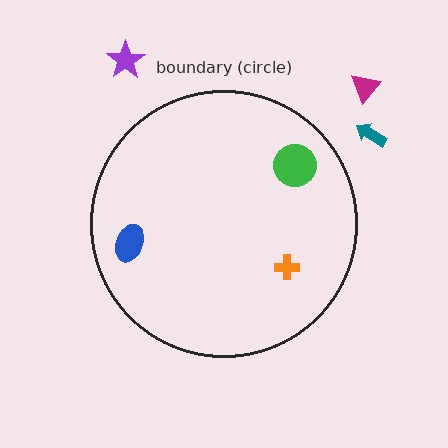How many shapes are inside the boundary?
3 inside, 3 outside.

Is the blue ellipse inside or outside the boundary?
Inside.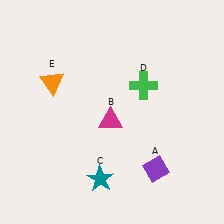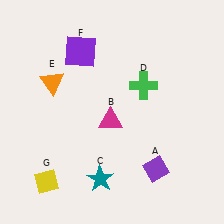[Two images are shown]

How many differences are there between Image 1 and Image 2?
There are 2 differences between the two images.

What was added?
A purple square (F), a yellow diamond (G) were added in Image 2.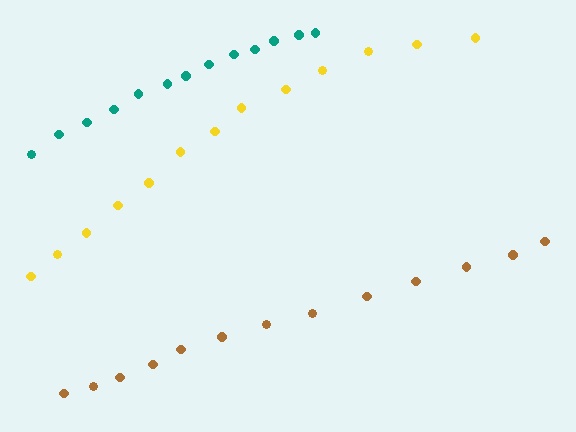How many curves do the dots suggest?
There are 3 distinct paths.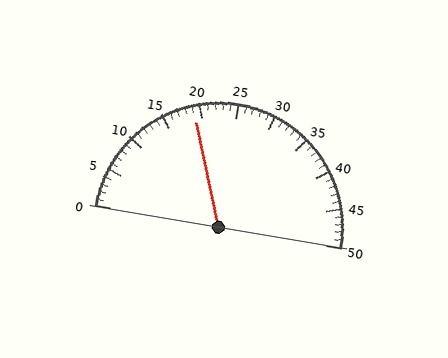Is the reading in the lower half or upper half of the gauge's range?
The reading is in the lower half of the range (0 to 50).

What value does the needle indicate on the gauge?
The needle indicates approximately 19.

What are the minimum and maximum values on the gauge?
The gauge ranges from 0 to 50.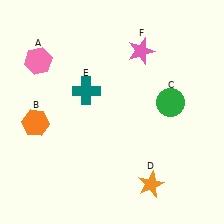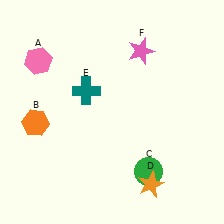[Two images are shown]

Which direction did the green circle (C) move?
The green circle (C) moved down.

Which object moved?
The green circle (C) moved down.